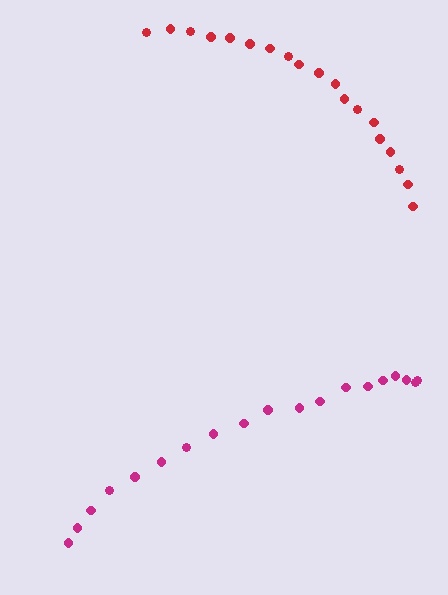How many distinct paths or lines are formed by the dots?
There are 2 distinct paths.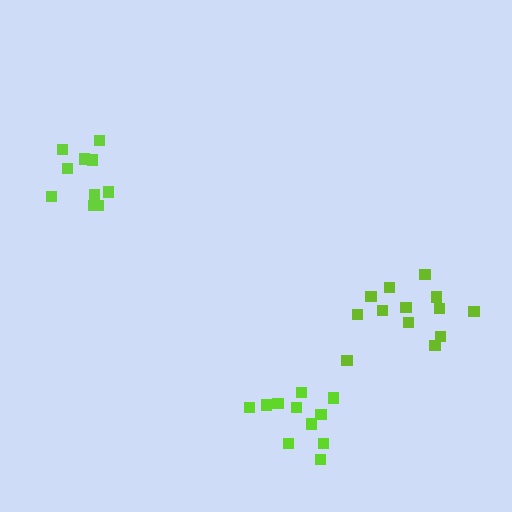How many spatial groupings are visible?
There are 3 spatial groupings.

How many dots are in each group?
Group 1: 11 dots, Group 2: 13 dots, Group 3: 11 dots (35 total).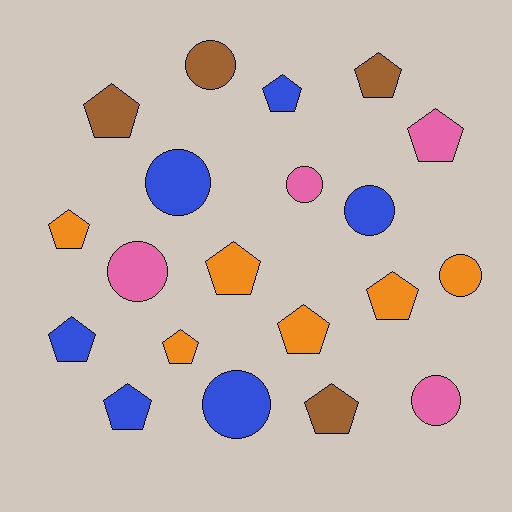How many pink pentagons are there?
There is 1 pink pentagon.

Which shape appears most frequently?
Pentagon, with 12 objects.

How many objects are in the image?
There are 20 objects.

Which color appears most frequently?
Orange, with 6 objects.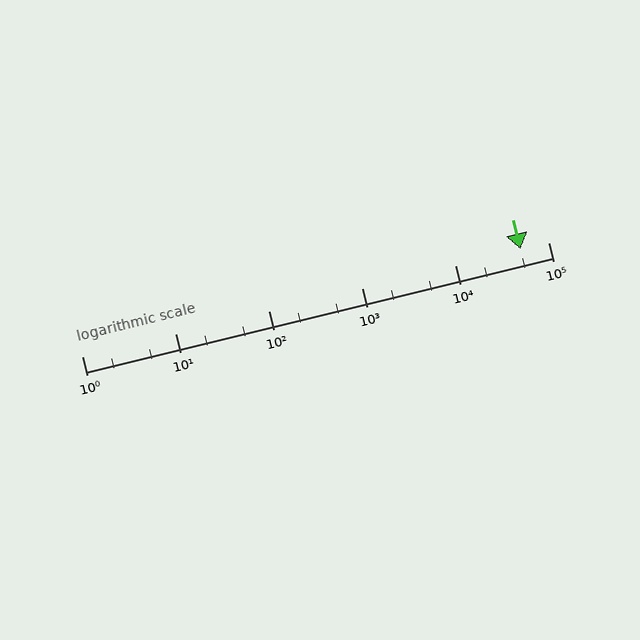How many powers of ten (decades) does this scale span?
The scale spans 5 decades, from 1 to 100000.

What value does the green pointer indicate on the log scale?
The pointer indicates approximately 50000.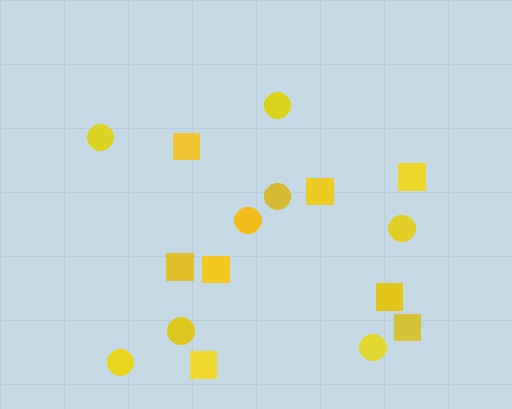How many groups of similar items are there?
There are 2 groups: one group of circles (8) and one group of squares (8).